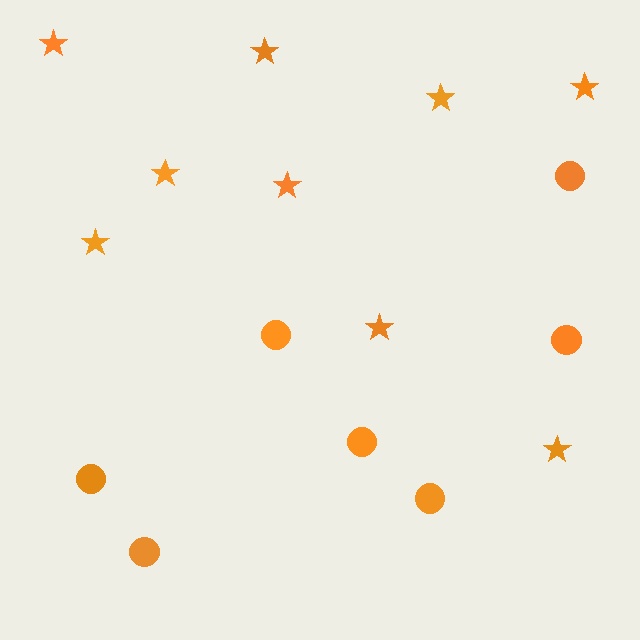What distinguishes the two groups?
There are 2 groups: one group of circles (7) and one group of stars (9).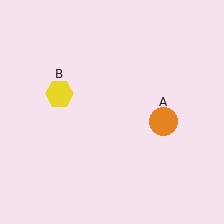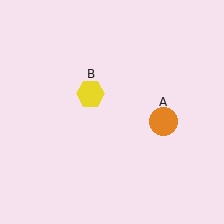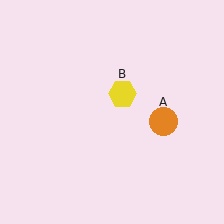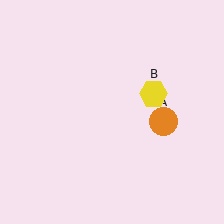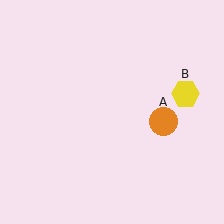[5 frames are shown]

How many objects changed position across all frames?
1 object changed position: yellow hexagon (object B).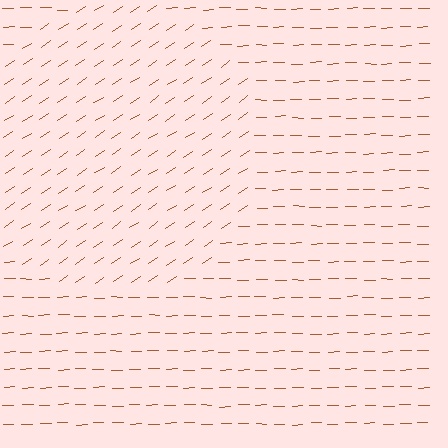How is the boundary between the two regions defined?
The boundary is defined purely by a change in line orientation (approximately 32 degrees difference). All lines are the same color and thickness.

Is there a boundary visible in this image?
Yes, there is a texture boundary formed by a change in line orientation.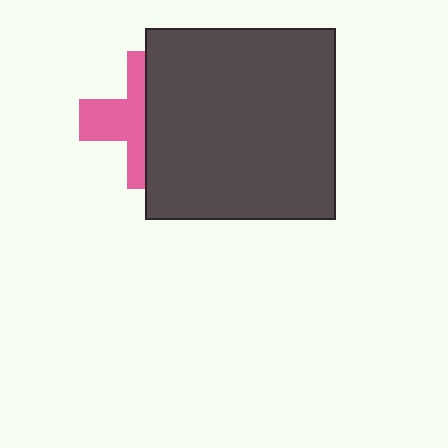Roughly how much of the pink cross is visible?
About half of it is visible (roughly 46%).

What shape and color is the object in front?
The object in front is a dark gray square.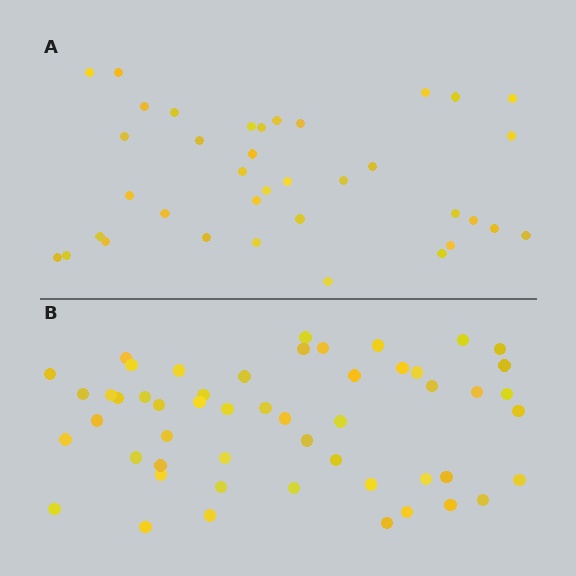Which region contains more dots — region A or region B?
Region B (the bottom region) has more dots.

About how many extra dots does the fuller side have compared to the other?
Region B has approximately 15 more dots than region A.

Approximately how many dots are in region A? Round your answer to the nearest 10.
About 40 dots. (The exact count is 37, which rounds to 40.)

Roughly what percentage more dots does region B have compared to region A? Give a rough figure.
About 40% more.